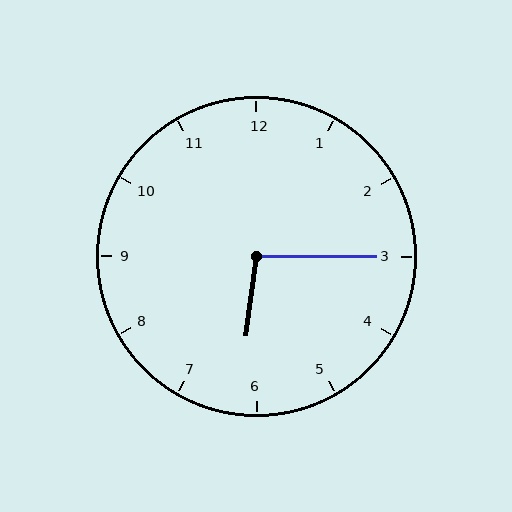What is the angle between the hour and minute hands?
Approximately 98 degrees.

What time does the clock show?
6:15.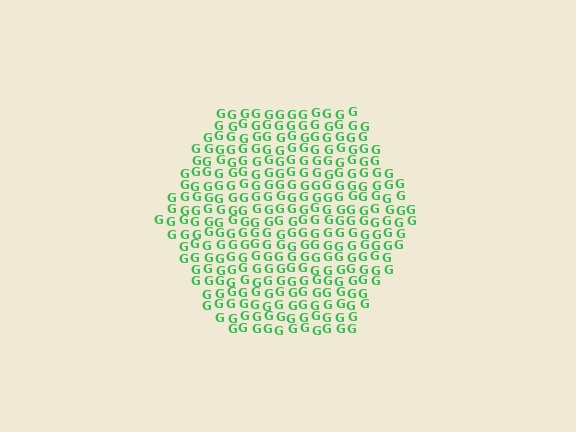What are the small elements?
The small elements are letter G's.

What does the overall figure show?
The overall figure shows a hexagon.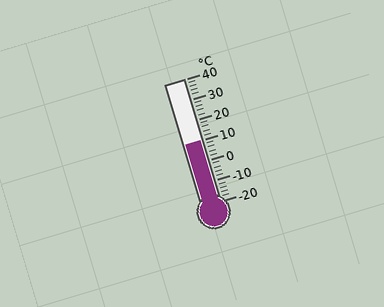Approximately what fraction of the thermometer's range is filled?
The thermometer is filled to approximately 50% of its range.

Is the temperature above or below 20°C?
The temperature is below 20°C.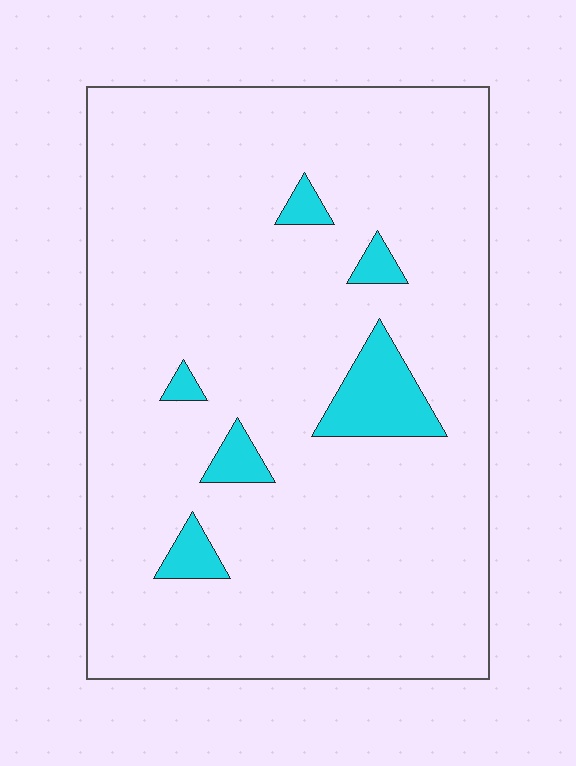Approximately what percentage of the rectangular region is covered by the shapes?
Approximately 5%.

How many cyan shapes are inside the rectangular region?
6.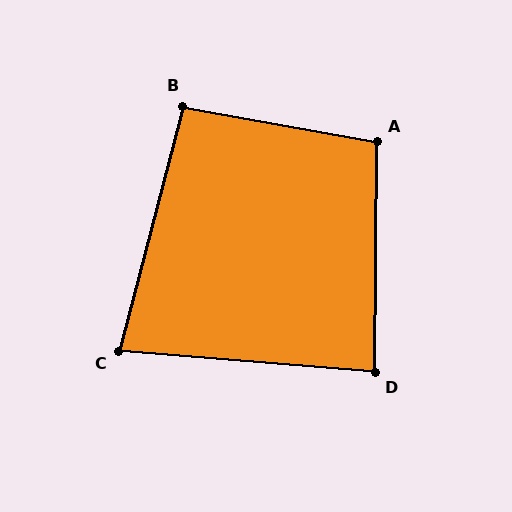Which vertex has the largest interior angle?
A, at approximately 100 degrees.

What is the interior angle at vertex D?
Approximately 86 degrees (approximately right).